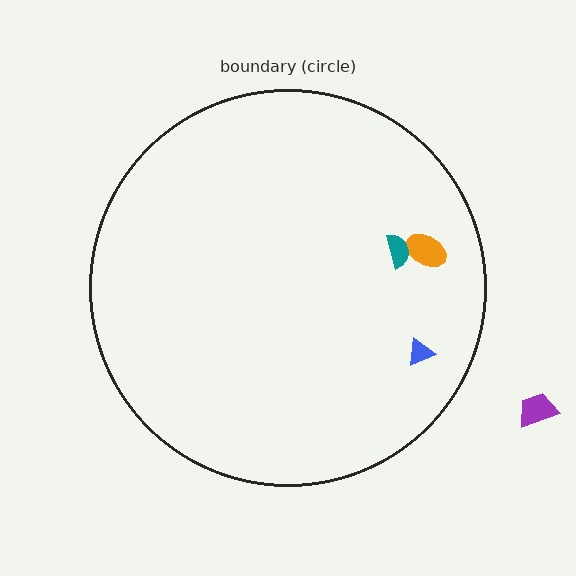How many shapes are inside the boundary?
3 inside, 1 outside.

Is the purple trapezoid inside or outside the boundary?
Outside.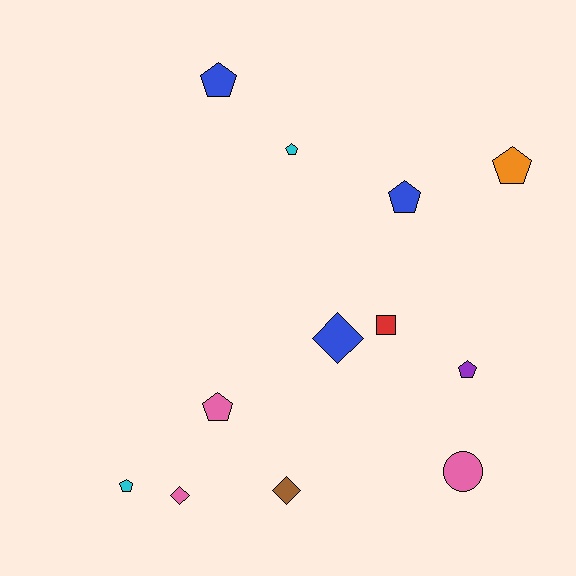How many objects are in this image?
There are 12 objects.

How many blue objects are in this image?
There are 3 blue objects.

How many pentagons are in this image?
There are 7 pentagons.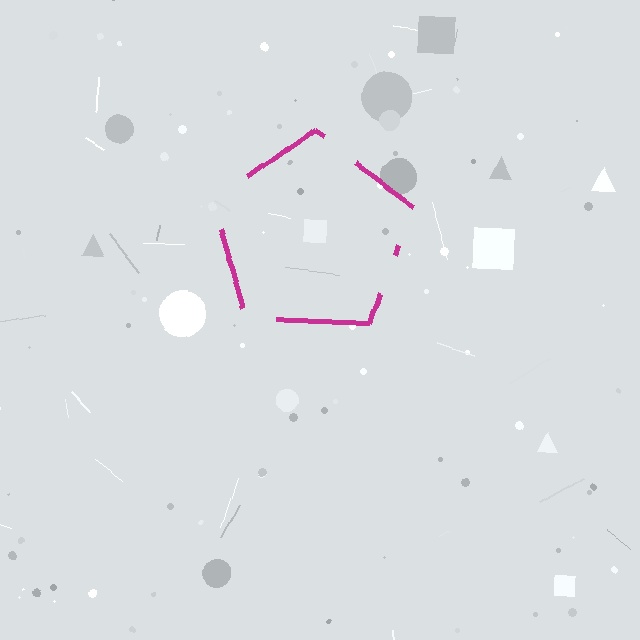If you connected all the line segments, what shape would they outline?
They would outline a pentagon.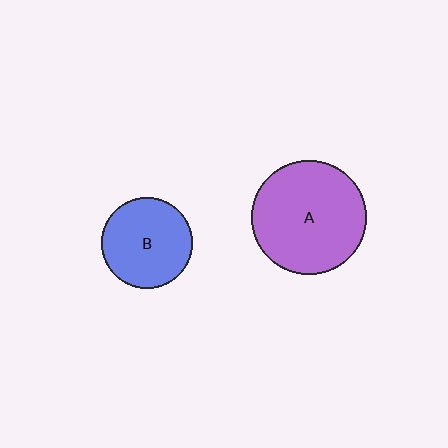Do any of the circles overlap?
No, none of the circles overlap.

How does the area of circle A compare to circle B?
Approximately 1.6 times.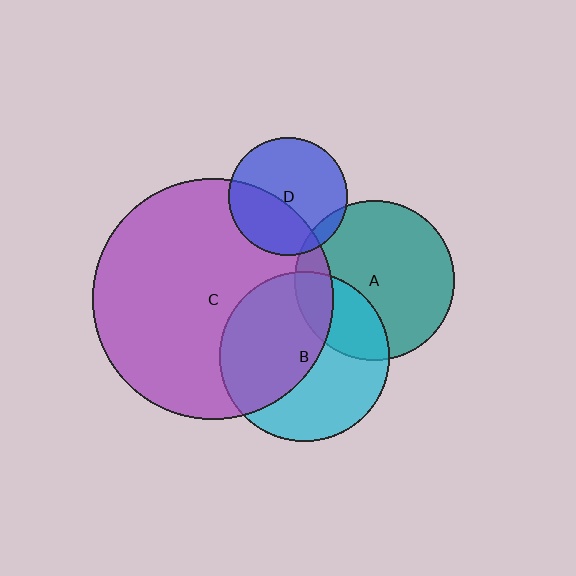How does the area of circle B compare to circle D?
Approximately 2.1 times.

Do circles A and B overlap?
Yes.